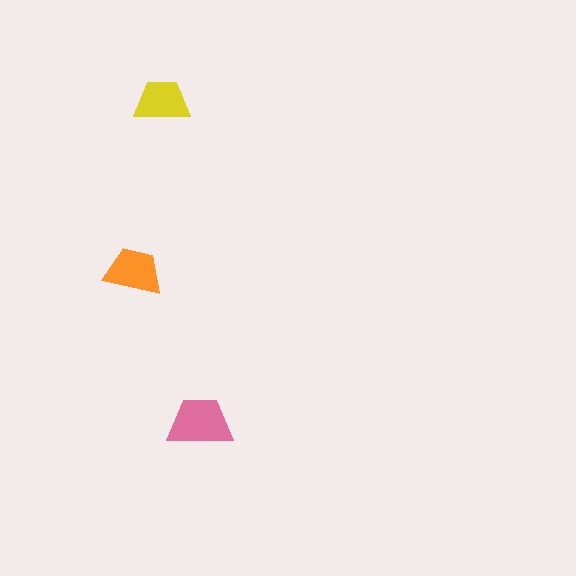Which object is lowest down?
The pink trapezoid is bottommost.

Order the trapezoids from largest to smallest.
the pink one, the orange one, the yellow one.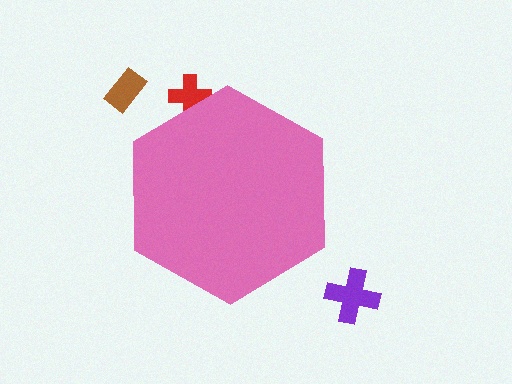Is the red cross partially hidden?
Yes, the red cross is partially hidden behind the pink hexagon.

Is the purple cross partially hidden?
No, the purple cross is fully visible.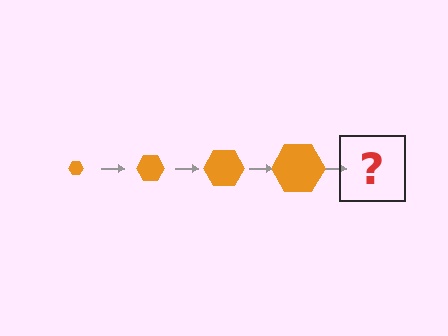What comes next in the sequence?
The next element should be an orange hexagon, larger than the previous one.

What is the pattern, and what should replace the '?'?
The pattern is that the hexagon gets progressively larger each step. The '?' should be an orange hexagon, larger than the previous one.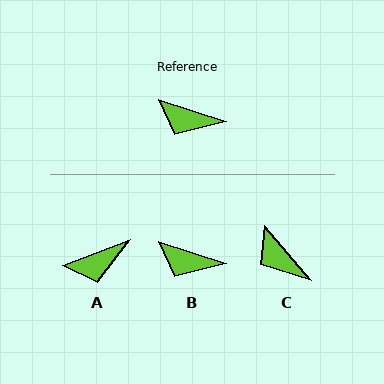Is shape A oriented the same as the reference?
No, it is off by about 38 degrees.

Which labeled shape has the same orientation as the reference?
B.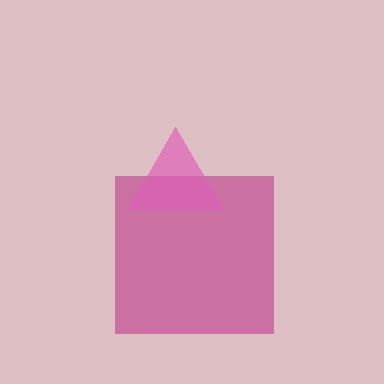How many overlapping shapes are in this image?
There are 2 overlapping shapes in the image.